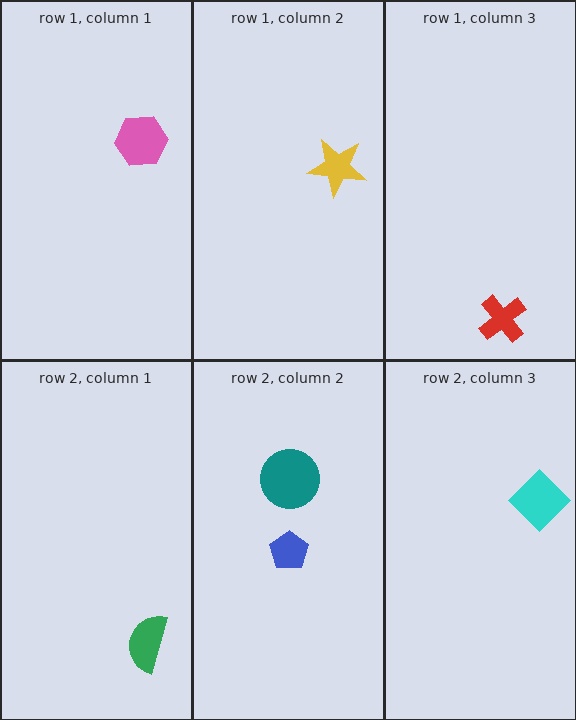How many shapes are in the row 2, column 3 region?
1.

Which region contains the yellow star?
The row 1, column 2 region.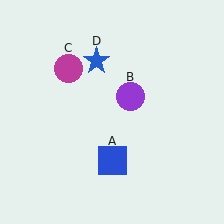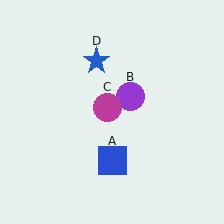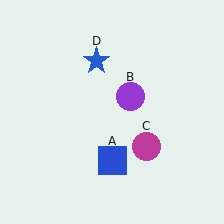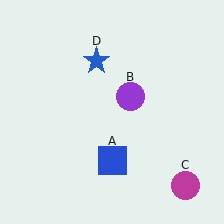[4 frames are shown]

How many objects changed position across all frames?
1 object changed position: magenta circle (object C).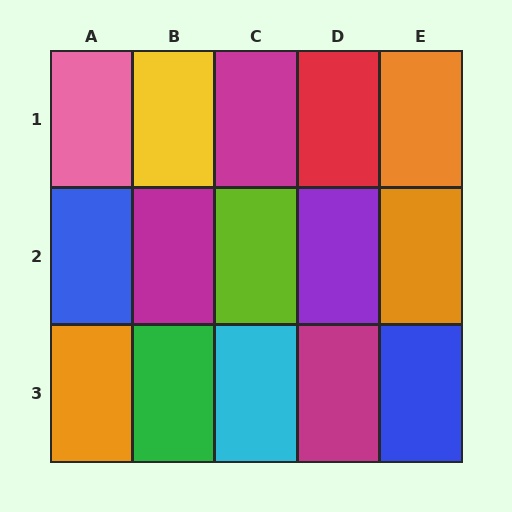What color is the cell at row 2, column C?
Lime.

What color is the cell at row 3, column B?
Green.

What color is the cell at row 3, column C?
Cyan.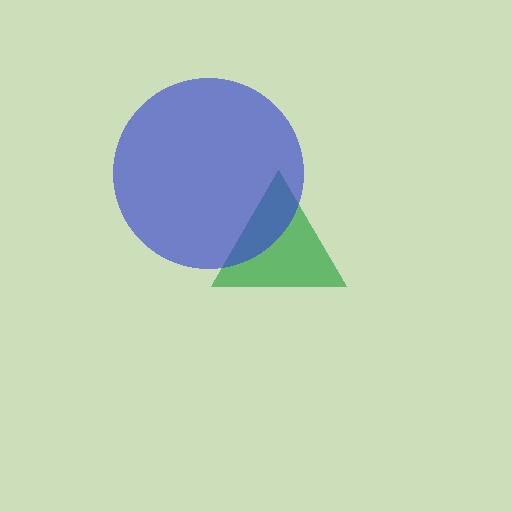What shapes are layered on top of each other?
The layered shapes are: a green triangle, a blue circle.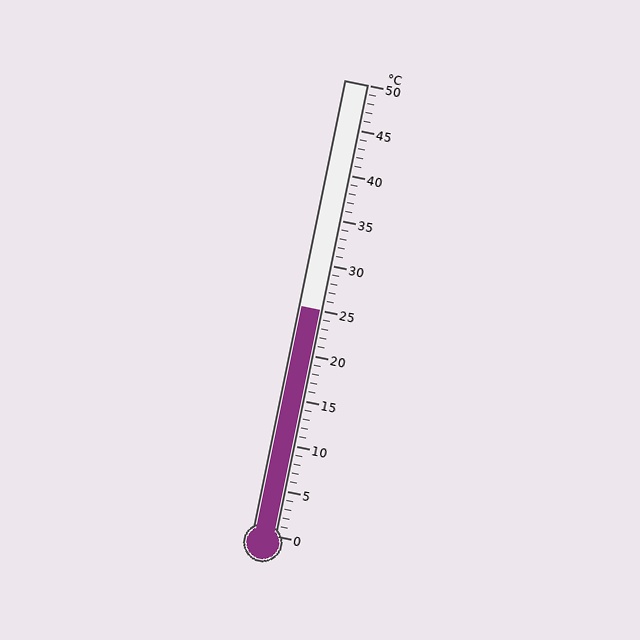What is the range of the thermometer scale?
The thermometer scale ranges from 0°C to 50°C.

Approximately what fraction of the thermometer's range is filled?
The thermometer is filled to approximately 50% of its range.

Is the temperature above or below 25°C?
The temperature is at 25°C.